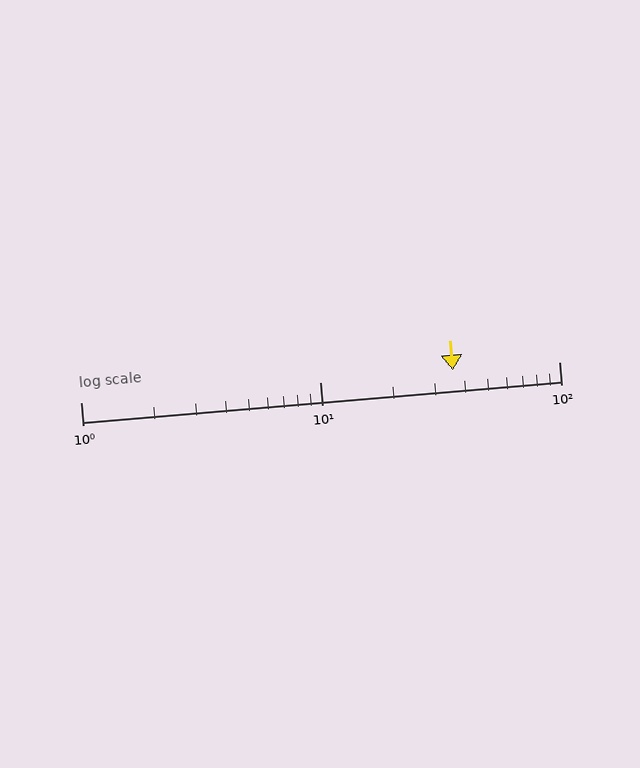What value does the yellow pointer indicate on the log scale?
The pointer indicates approximately 36.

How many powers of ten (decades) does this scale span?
The scale spans 2 decades, from 1 to 100.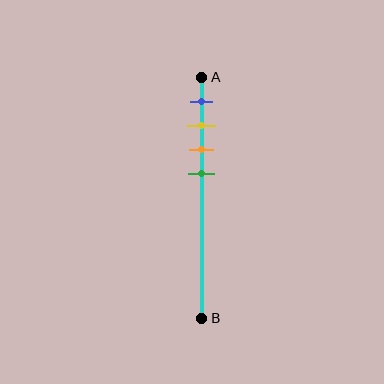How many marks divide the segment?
There are 4 marks dividing the segment.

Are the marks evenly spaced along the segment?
Yes, the marks are approximately evenly spaced.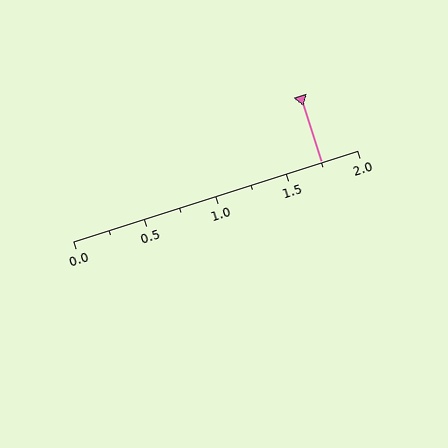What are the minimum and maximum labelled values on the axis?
The axis runs from 0.0 to 2.0.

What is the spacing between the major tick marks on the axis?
The major ticks are spaced 0.5 apart.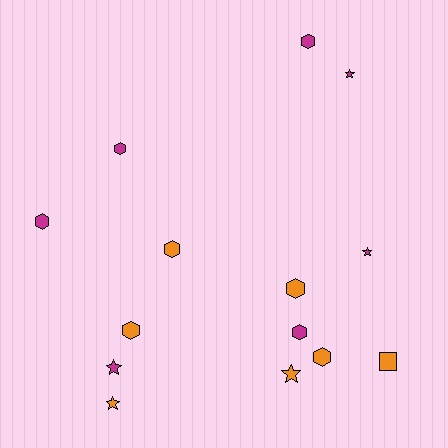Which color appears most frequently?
Orange, with 7 objects.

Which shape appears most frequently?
Hexagon, with 8 objects.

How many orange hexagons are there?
There are 4 orange hexagons.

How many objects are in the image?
There are 14 objects.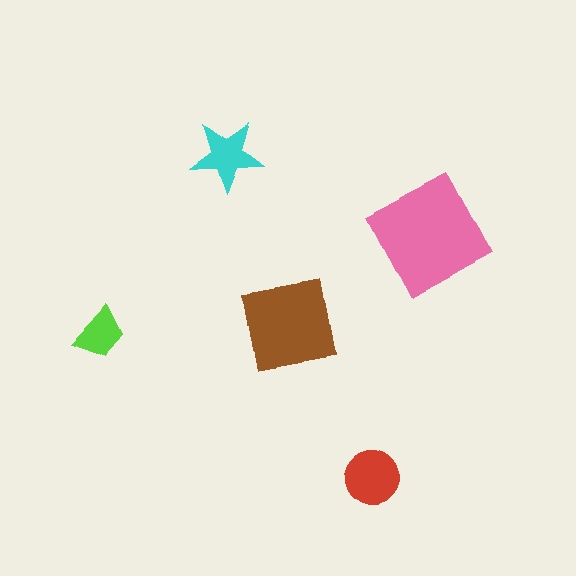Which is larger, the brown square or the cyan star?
The brown square.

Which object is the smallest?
The lime trapezoid.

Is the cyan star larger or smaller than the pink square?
Smaller.